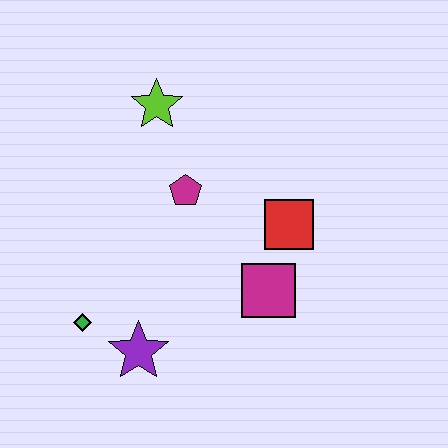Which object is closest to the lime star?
The magenta pentagon is closest to the lime star.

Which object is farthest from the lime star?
The purple star is farthest from the lime star.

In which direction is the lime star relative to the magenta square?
The lime star is above the magenta square.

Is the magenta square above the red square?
No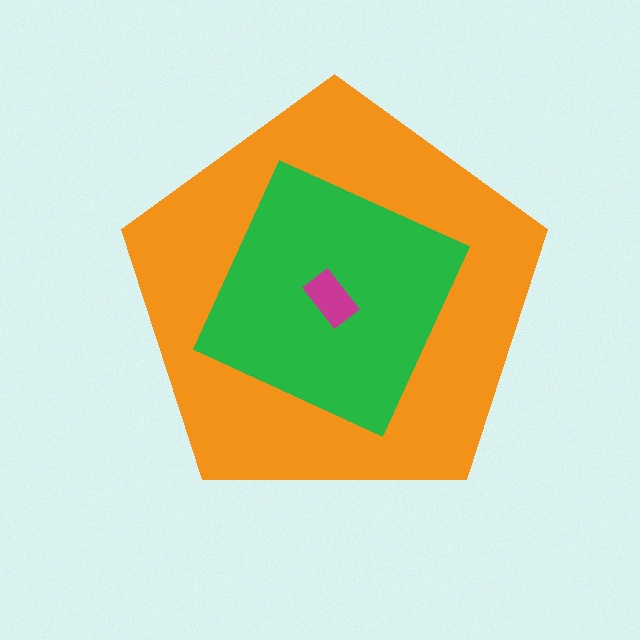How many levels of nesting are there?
3.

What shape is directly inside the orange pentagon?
The green square.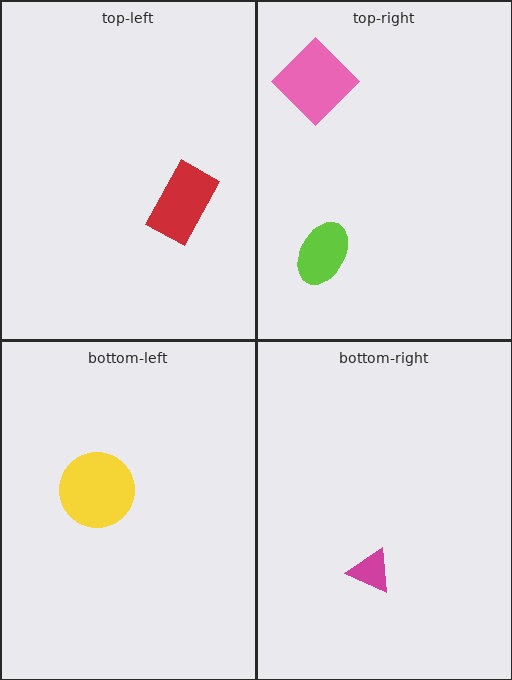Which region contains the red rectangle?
The top-left region.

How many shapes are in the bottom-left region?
1.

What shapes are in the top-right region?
The lime ellipse, the pink diamond.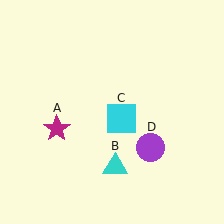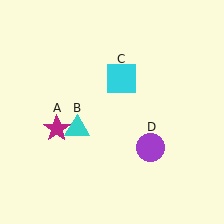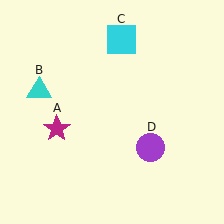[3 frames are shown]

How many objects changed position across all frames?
2 objects changed position: cyan triangle (object B), cyan square (object C).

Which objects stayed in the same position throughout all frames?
Magenta star (object A) and purple circle (object D) remained stationary.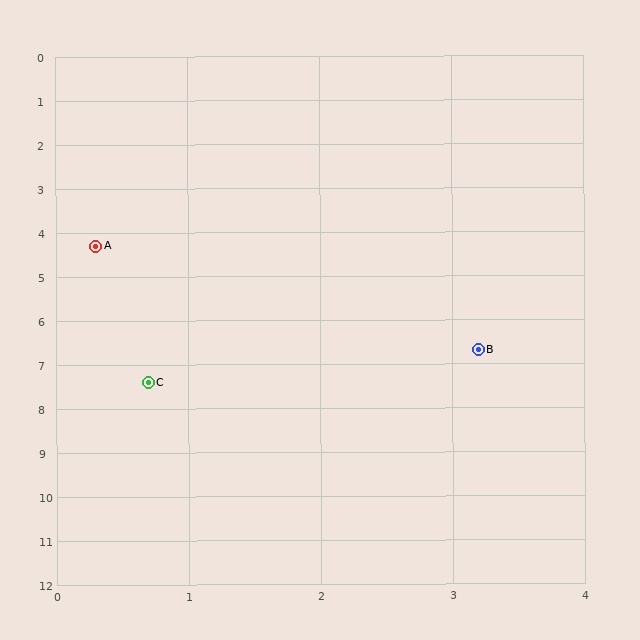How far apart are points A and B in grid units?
Points A and B are about 3.8 grid units apart.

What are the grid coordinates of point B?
Point B is at approximately (3.2, 6.7).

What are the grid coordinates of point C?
Point C is at approximately (0.7, 7.4).